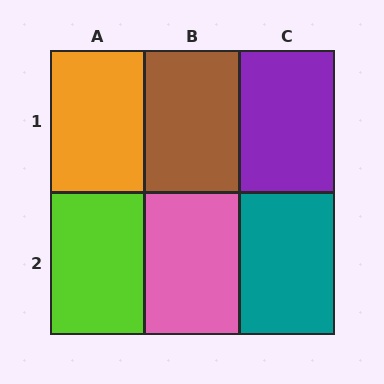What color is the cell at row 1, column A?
Orange.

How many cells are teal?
1 cell is teal.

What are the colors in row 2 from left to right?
Lime, pink, teal.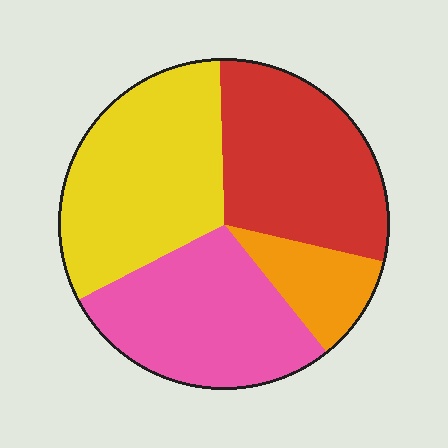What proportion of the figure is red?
Red covers roughly 30% of the figure.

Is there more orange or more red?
Red.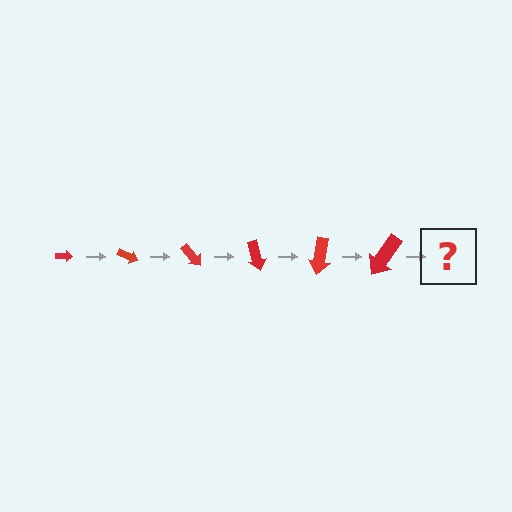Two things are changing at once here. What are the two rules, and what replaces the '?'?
The two rules are that the arrow grows larger each step and it rotates 25 degrees each step. The '?' should be an arrow, larger than the previous one and rotated 150 degrees from the start.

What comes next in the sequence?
The next element should be an arrow, larger than the previous one and rotated 150 degrees from the start.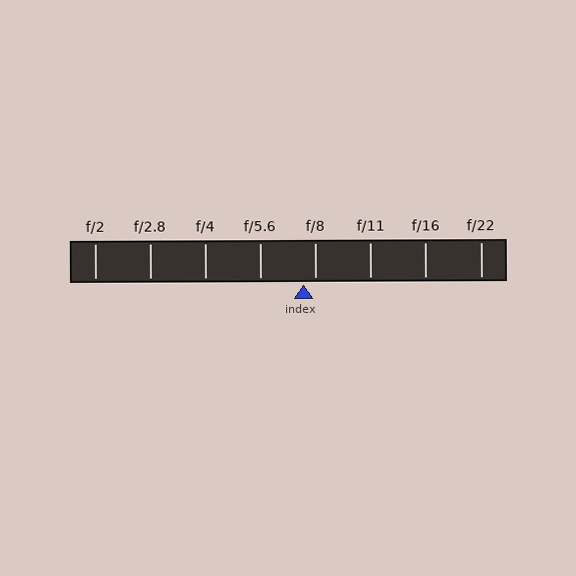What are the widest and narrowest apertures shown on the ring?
The widest aperture shown is f/2 and the narrowest is f/22.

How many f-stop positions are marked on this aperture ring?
There are 8 f-stop positions marked.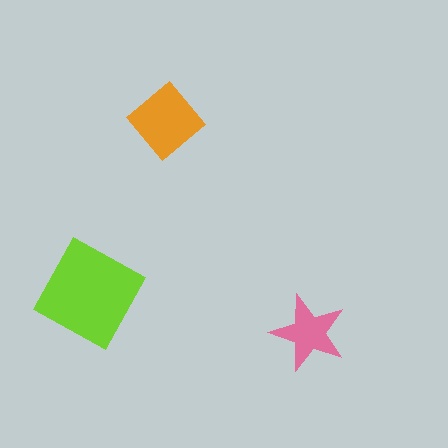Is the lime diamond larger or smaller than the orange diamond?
Larger.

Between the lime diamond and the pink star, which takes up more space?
The lime diamond.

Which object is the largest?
The lime diamond.